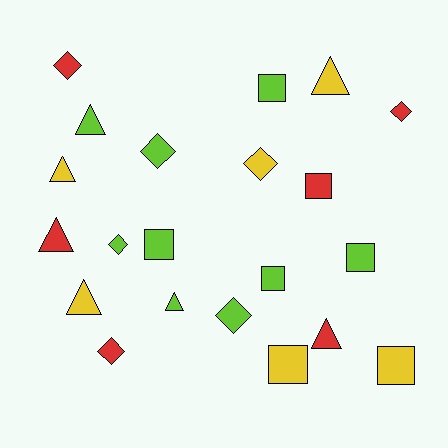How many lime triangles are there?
There are 2 lime triangles.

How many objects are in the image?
There are 21 objects.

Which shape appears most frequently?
Diamond, with 7 objects.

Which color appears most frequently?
Lime, with 9 objects.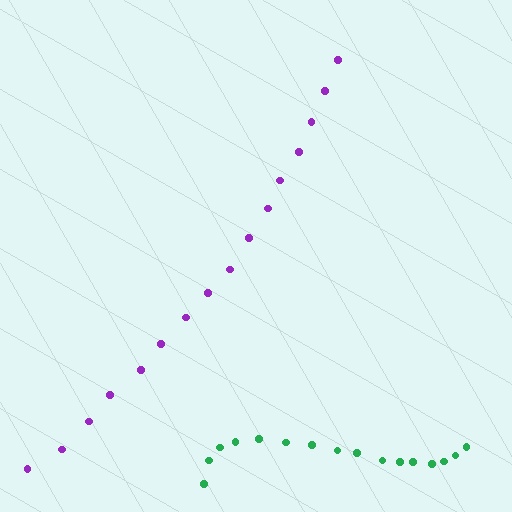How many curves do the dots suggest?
There are 2 distinct paths.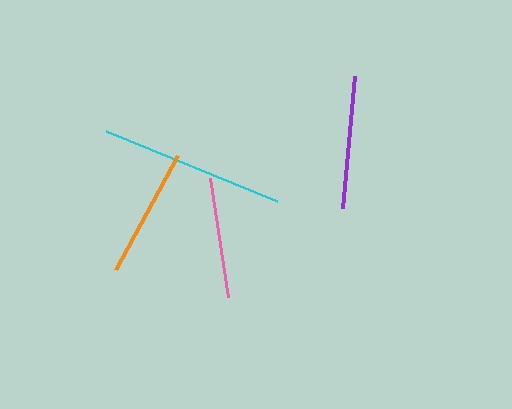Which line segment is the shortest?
The pink line is the shortest at approximately 120 pixels.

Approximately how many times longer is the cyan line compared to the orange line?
The cyan line is approximately 1.4 times the length of the orange line.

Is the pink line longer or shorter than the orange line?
The orange line is longer than the pink line.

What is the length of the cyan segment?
The cyan segment is approximately 185 pixels long.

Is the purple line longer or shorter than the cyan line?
The cyan line is longer than the purple line.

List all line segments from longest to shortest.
From longest to shortest: cyan, purple, orange, pink.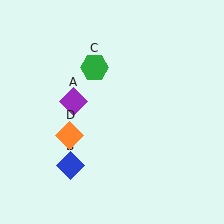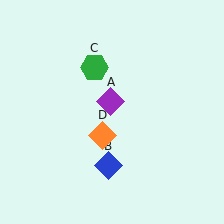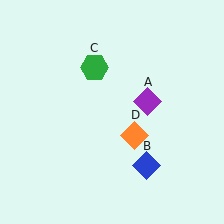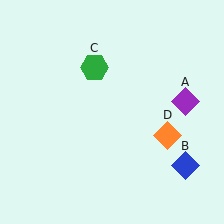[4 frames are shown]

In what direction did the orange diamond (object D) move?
The orange diamond (object D) moved right.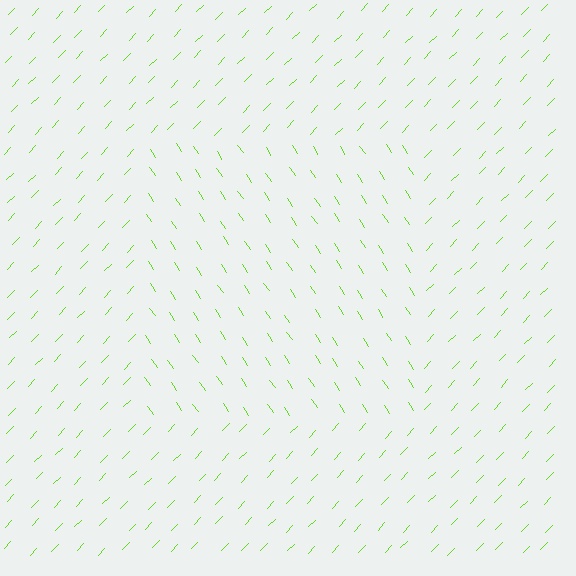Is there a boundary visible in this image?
Yes, there is a texture boundary formed by a change in line orientation.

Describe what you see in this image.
The image is filled with small lime line segments. A rectangle region in the image has lines oriented differently from the surrounding lines, creating a visible texture boundary.